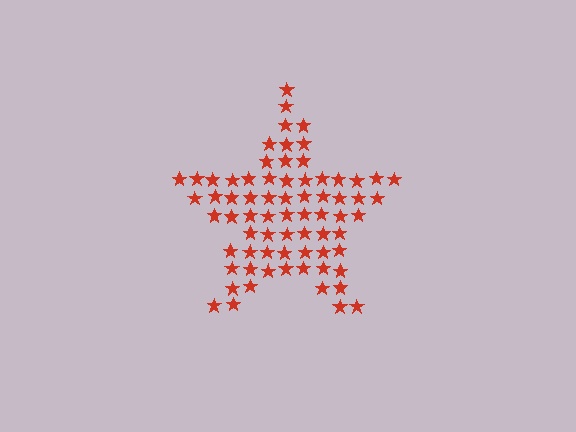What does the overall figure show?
The overall figure shows a star.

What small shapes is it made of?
It is made of small stars.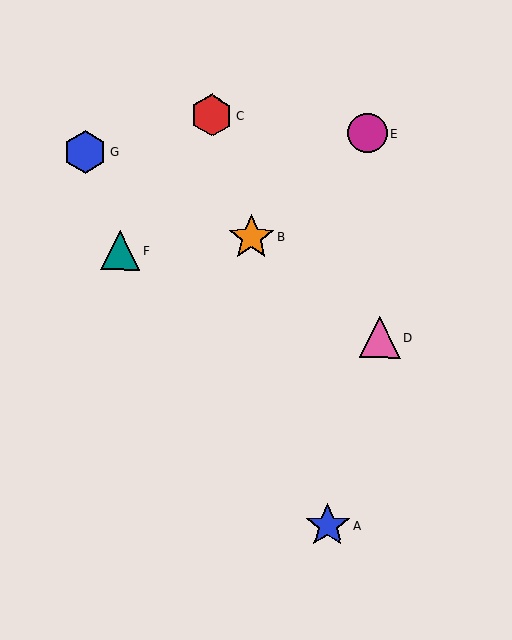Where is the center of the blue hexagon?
The center of the blue hexagon is at (85, 152).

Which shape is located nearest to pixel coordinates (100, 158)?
The blue hexagon (labeled G) at (85, 152) is nearest to that location.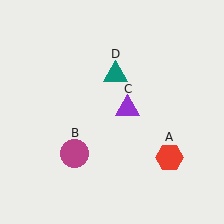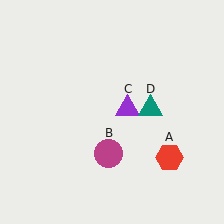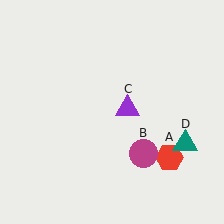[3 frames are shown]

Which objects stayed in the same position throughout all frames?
Red hexagon (object A) and purple triangle (object C) remained stationary.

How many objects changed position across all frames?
2 objects changed position: magenta circle (object B), teal triangle (object D).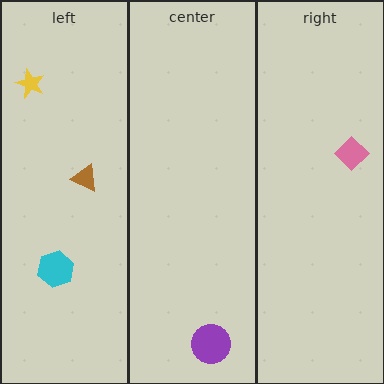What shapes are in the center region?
The purple circle.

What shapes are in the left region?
The cyan hexagon, the brown triangle, the yellow star.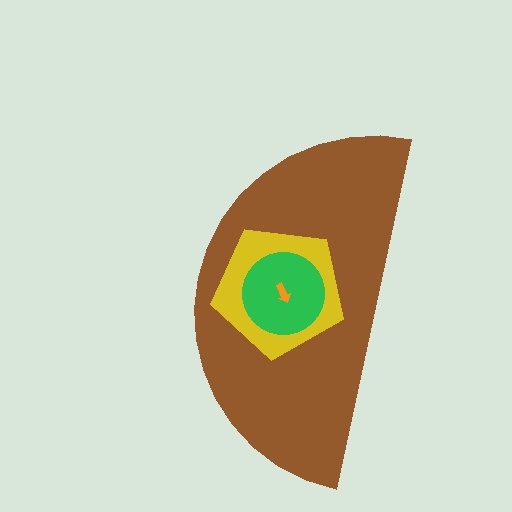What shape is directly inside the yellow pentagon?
The green circle.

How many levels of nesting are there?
4.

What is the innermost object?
The orange arrow.